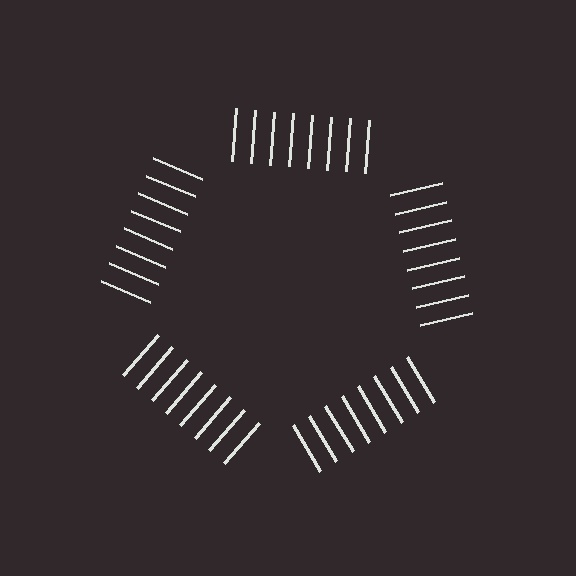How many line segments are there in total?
40 — 8 along each of the 5 edges.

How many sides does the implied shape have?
5 sides — the line-ends trace a pentagon.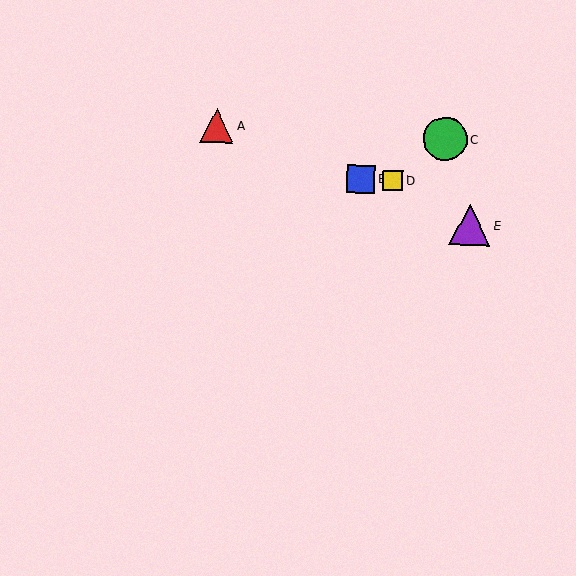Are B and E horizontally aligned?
No, B is at y≈179 and E is at y≈225.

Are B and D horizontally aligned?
Yes, both are at y≈179.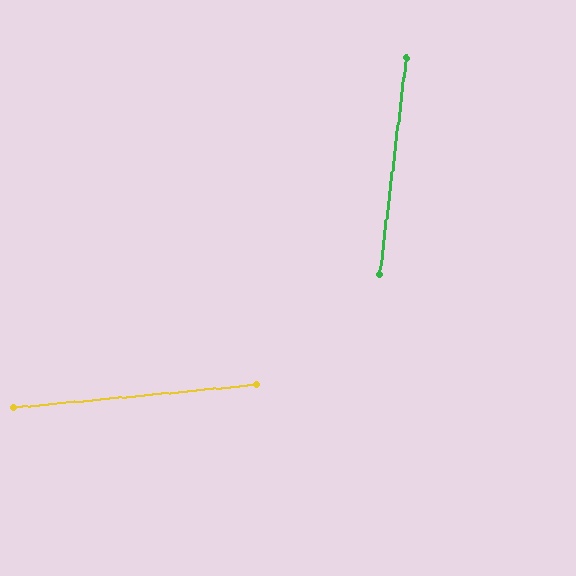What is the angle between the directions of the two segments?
Approximately 78 degrees.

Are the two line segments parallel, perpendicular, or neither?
Neither parallel nor perpendicular — they differ by about 78°.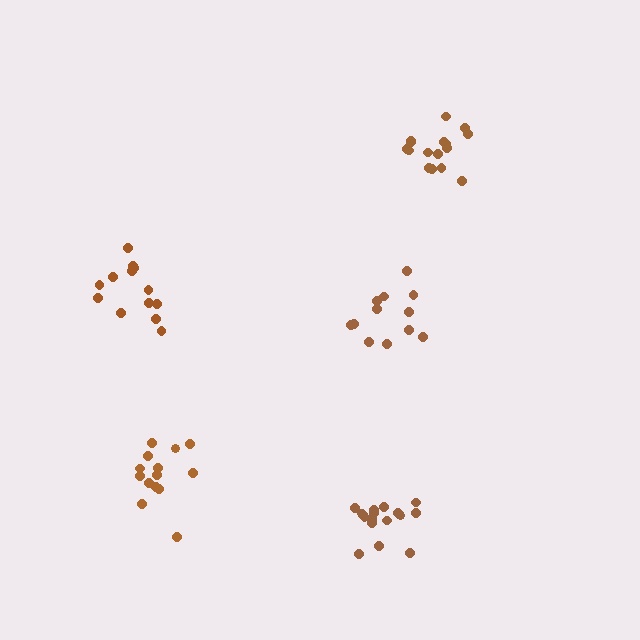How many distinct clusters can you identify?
There are 5 distinct clusters.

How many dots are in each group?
Group 1: 14 dots, Group 2: 12 dots, Group 3: 13 dots, Group 4: 16 dots, Group 5: 17 dots (72 total).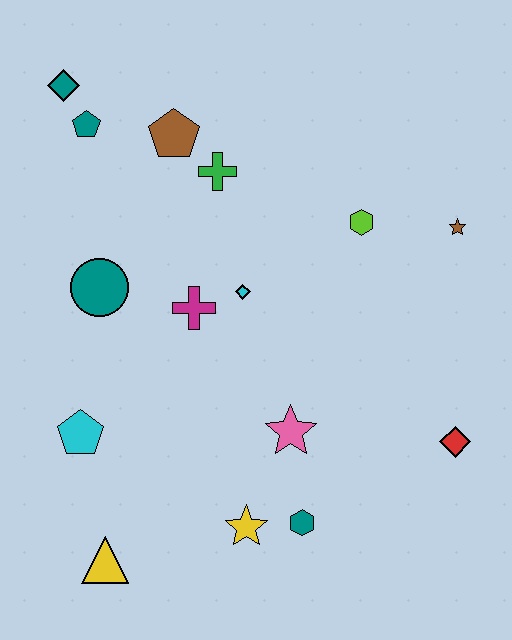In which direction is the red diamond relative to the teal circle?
The red diamond is to the right of the teal circle.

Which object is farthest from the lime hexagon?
The yellow triangle is farthest from the lime hexagon.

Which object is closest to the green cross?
The brown pentagon is closest to the green cross.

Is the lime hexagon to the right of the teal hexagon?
Yes